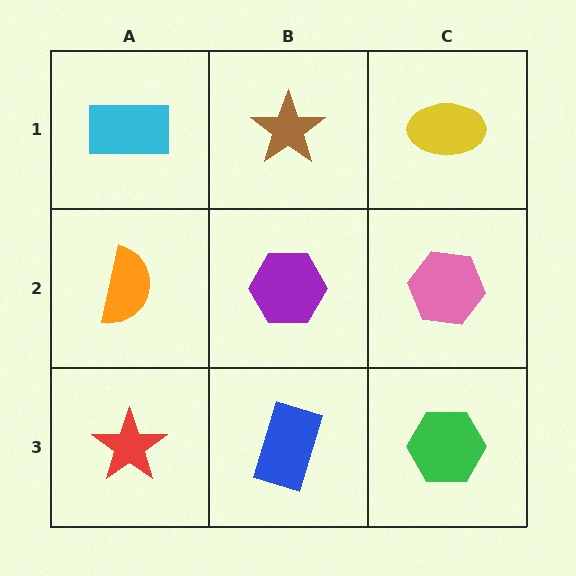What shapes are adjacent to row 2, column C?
A yellow ellipse (row 1, column C), a green hexagon (row 3, column C), a purple hexagon (row 2, column B).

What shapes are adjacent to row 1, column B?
A purple hexagon (row 2, column B), a cyan rectangle (row 1, column A), a yellow ellipse (row 1, column C).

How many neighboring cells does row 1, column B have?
3.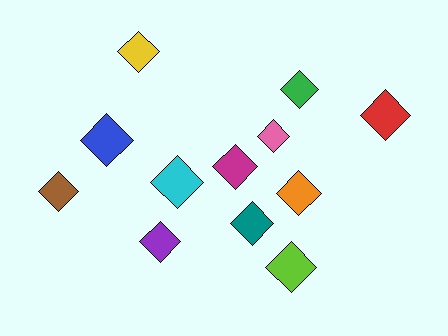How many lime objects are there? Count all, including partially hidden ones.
There is 1 lime object.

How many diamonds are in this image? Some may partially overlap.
There are 12 diamonds.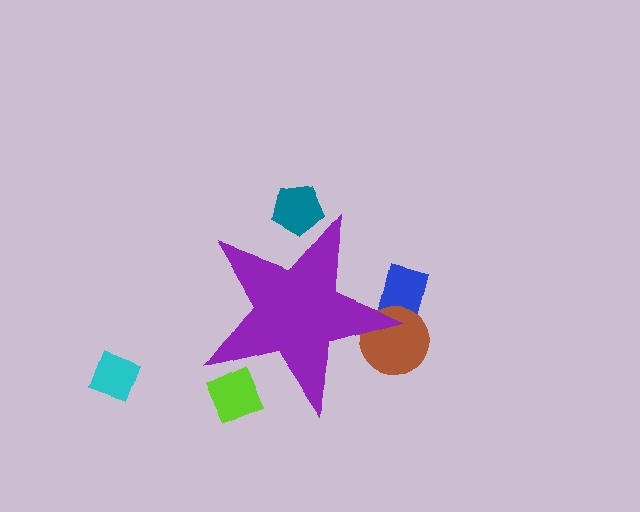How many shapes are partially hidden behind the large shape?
5 shapes are partially hidden.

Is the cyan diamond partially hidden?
No, the cyan diamond is fully visible.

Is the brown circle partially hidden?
Yes, the brown circle is partially hidden behind the purple star.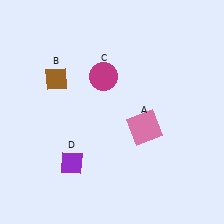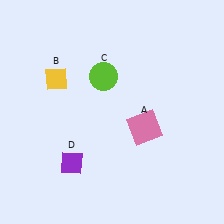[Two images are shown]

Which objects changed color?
B changed from brown to yellow. C changed from magenta to lime.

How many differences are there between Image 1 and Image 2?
There are 2 differences between the two images.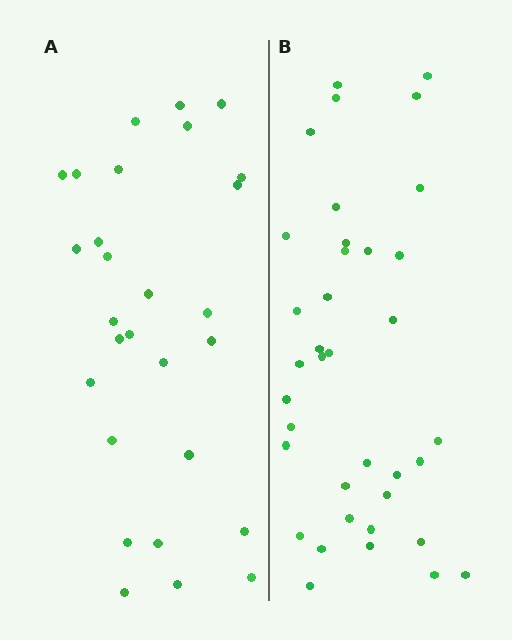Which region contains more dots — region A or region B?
Region B (the right region) has more dots.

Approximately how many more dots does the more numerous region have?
Region B has roughly 8 or so more dots than region A.